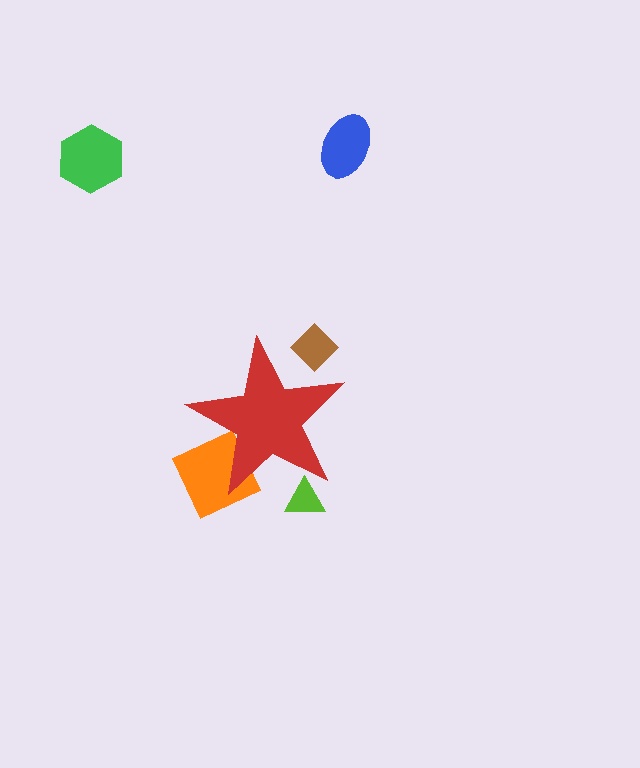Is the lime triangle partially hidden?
Yes, the lime triangle is partially hidden behind the red star.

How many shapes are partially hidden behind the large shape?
3 shapes are partially hidden.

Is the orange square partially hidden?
Yes, the orange square is partially hidden behind the red star.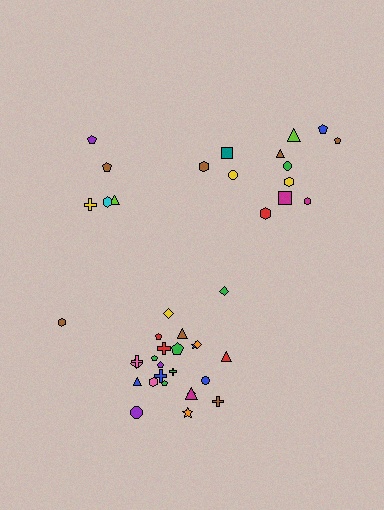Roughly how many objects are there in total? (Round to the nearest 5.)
Roughly 40 objects in total.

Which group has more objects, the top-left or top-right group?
The top-right group.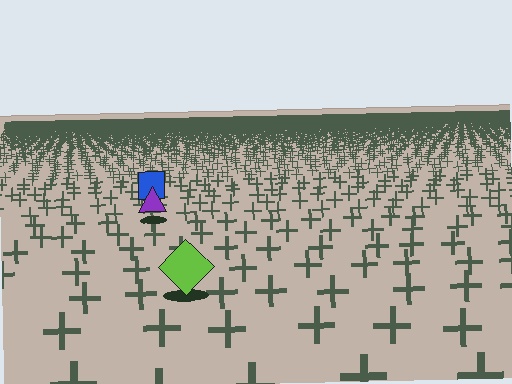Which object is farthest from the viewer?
The blue square is farthest from the viewer. It appears smaller and the ground texture around it is denser.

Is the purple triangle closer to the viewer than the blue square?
Yes. The purple triangle is closer — you can tell from the texture gradient: the ground texture is coarser near it.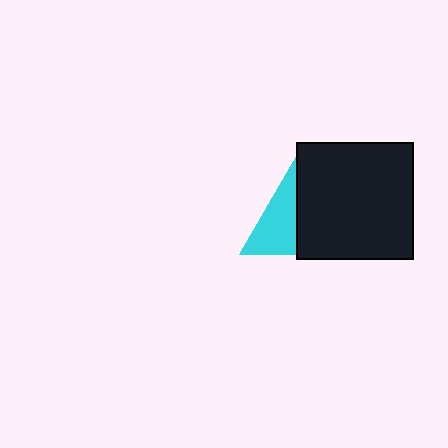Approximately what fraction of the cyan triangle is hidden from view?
Roughly 53% of the cyan triangle is hidden behind the black square.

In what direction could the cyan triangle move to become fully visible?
The cyan triangle could move left. That would shift it out from behind the black square entirely.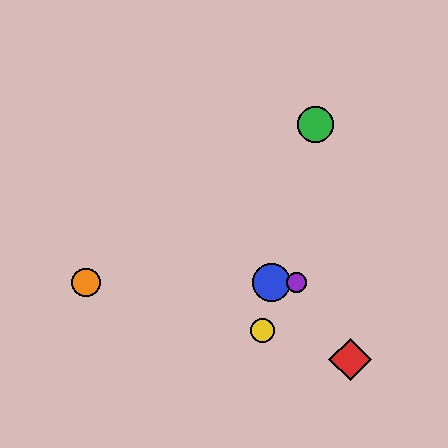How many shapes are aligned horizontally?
3 shapes (the blue circle, the purple circle, the orange circle) are aligned horizontally.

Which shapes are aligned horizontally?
The blue circle, the purple circle, the orange circle are aligned horizontally.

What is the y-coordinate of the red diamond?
The red diamond is at y≈359.